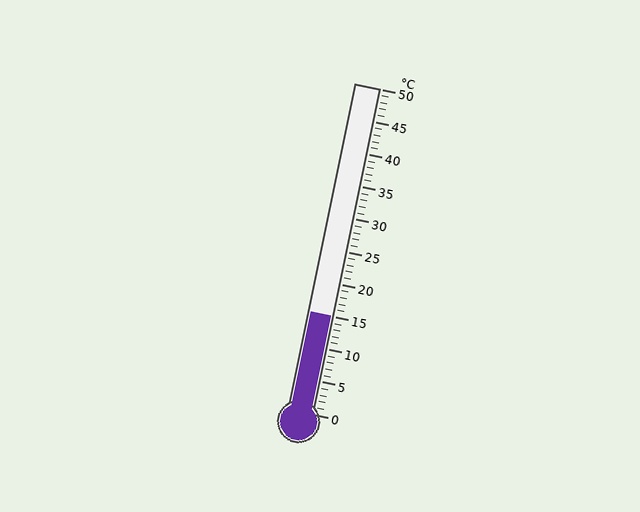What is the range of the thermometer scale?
The thermometer scale ranges from 0°C to 50°C.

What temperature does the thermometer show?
The thermometer shows approximately 15°C.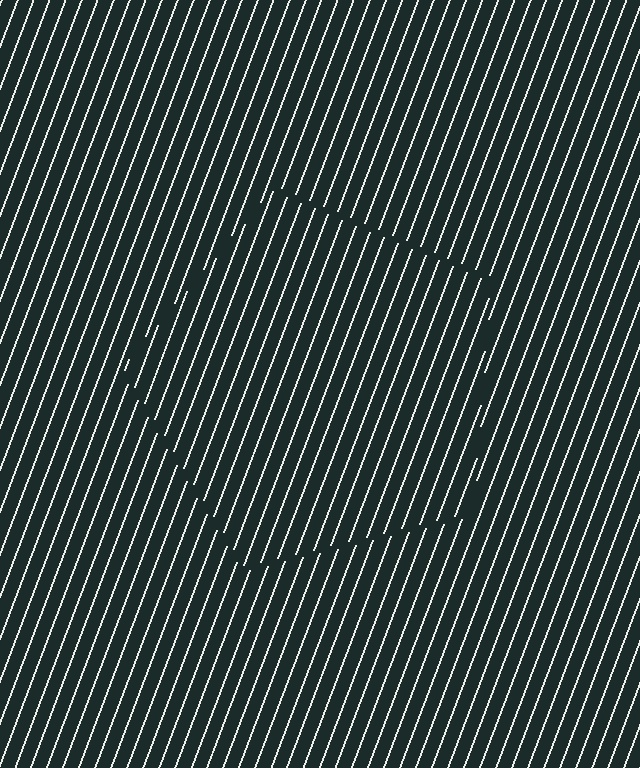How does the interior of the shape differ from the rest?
The interior of the shape contains the same grating, shifted by half a period — the contour is defined by the phase discontinuity where line-ends from the inner and outer gratings abut.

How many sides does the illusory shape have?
5 sides — the line-ends trace a pentagon.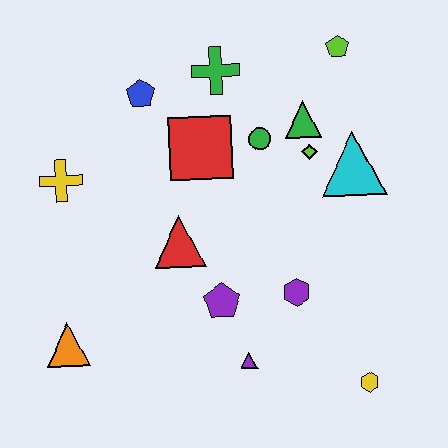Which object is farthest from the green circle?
The orange triangle is farthest from the green circle.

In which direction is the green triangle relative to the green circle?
The green triangle is to the right of the green circle.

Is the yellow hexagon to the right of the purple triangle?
Yes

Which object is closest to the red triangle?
The purple pentagon is closest to the red triangle.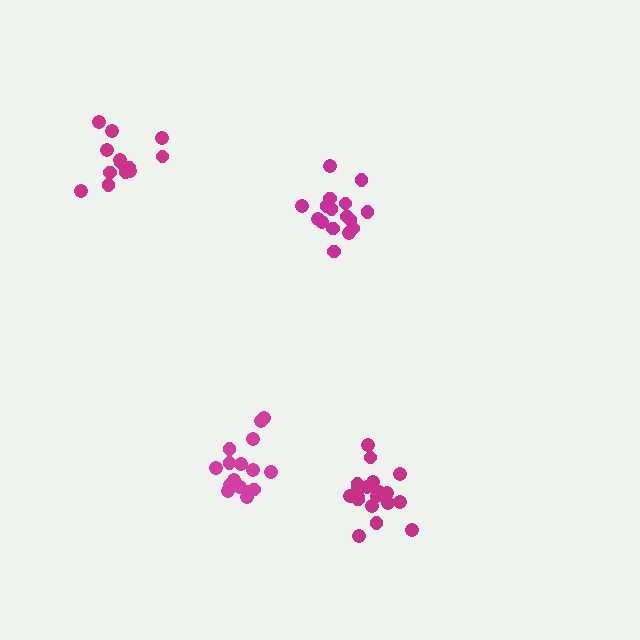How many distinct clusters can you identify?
There are 4 distinct clusters.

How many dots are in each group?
Group 1: 14 dots, Group 2: 16 dots, Group 3: 19 dots, Group 4: 16 dots (65 total).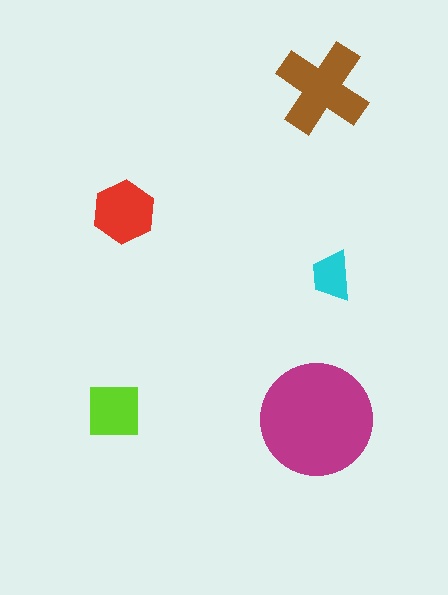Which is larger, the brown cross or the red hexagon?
The brown cross.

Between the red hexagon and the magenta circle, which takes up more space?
The magenta circle.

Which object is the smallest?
The cyan trapezoid.